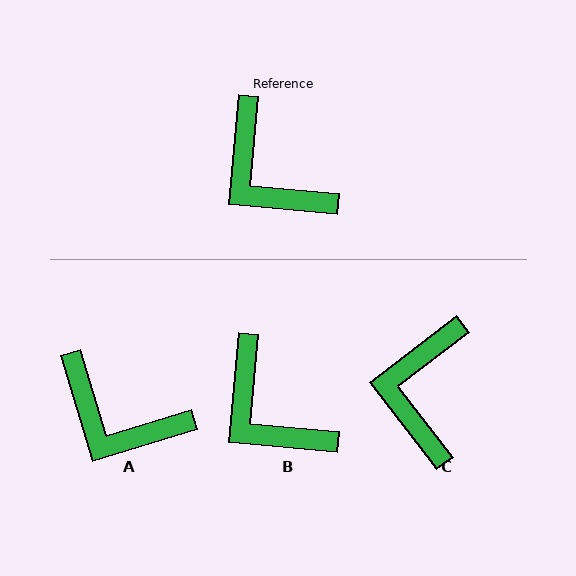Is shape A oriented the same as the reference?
No, it is off by about 22 degrees.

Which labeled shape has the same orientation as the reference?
B.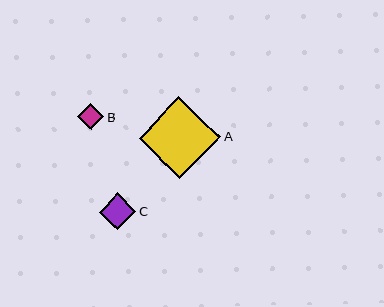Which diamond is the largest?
Diamond A is the largest with a size of approximately 82 pixels.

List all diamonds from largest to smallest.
From largest to smallest: A, C, B.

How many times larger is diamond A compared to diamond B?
Diamond A is approximately 3.1 times the size of diamond B.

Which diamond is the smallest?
Diamond B is the smallest with a size of approximately 26 pixels.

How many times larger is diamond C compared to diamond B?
Diamond C is approximately 1.4 times the size of diamond B.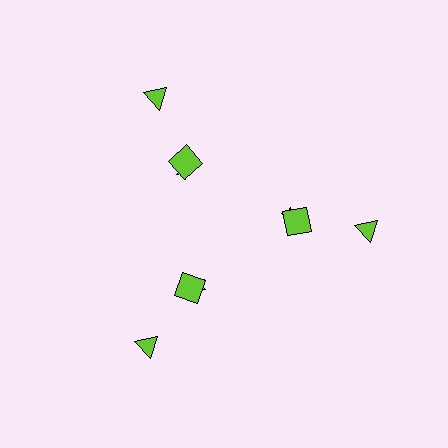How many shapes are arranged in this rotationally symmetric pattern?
There are 9 shapes, arranged in 3 groups of 3.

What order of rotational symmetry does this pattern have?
This pattern has 3-fold rotational symmetry.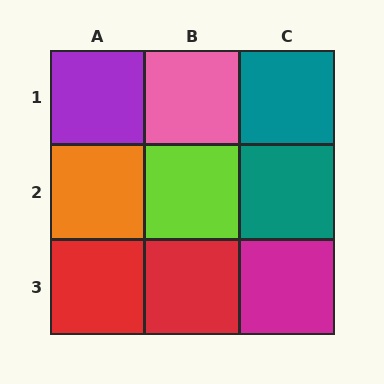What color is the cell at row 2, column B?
Lime.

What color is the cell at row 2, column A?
Orange.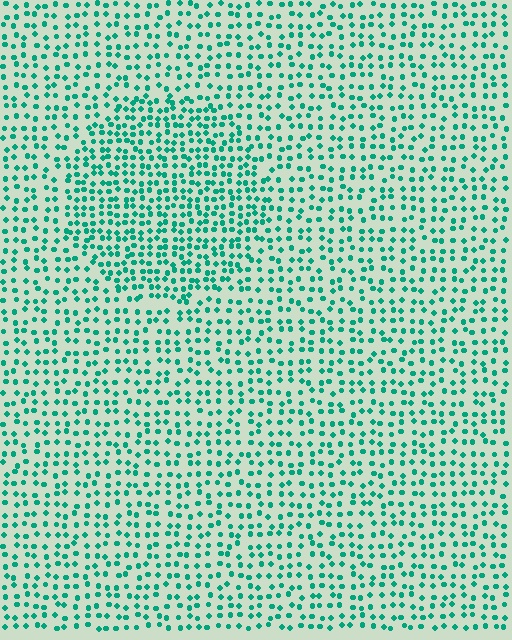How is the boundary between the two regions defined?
The boundary is defined by a change in element density (approximately 1.6x ratio). All elements are the same color, size, and shape.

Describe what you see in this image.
The image contains small teal elements arranged at two different densities. A circle-shaped region is visible where the elements are more densely packed than the surrounding area.